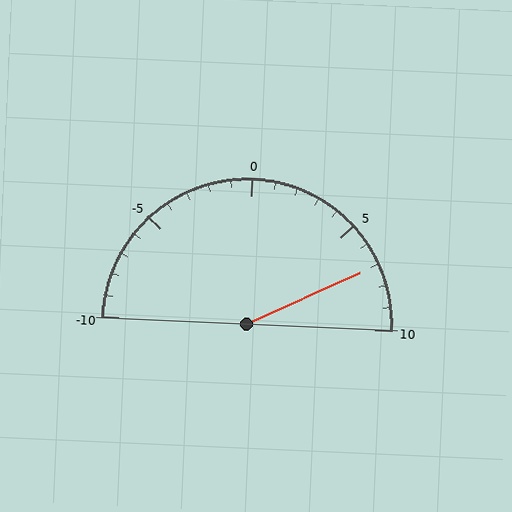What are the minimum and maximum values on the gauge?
The gauge ranges from -10 to 10.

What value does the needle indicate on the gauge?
The needle indicates approximately 7.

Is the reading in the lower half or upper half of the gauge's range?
The reading is in the upper half of the range (-10 to 10).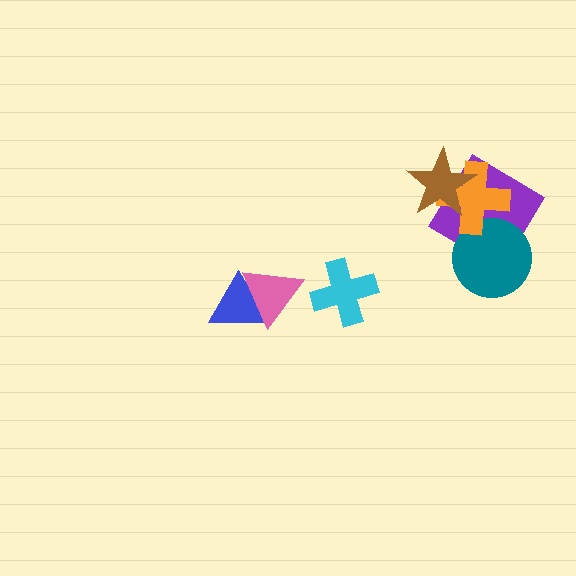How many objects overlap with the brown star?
2 objects overlap with the brown star.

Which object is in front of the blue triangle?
The pink triangle is in front of the blue triangle.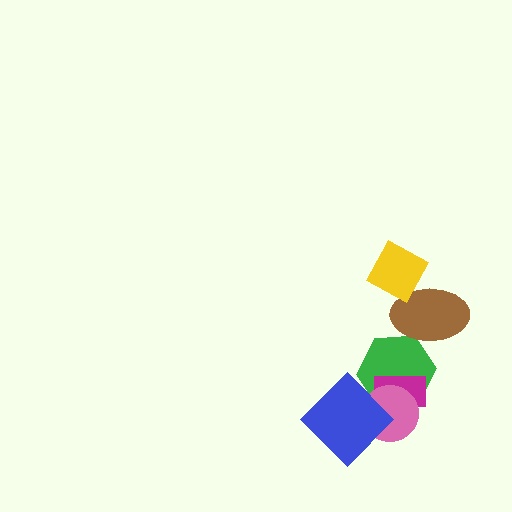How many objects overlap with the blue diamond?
3 objects overlap with the blue diamond.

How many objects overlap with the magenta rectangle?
3 objects overlap with the magenta rectangle.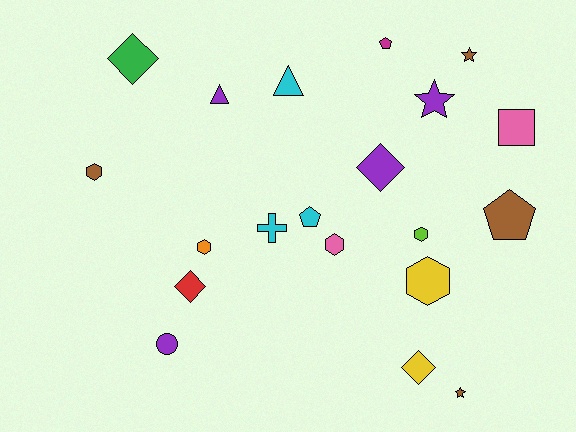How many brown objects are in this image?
There are 4 brown objects.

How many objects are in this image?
There are 20 objects.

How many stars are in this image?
There are 3 stars.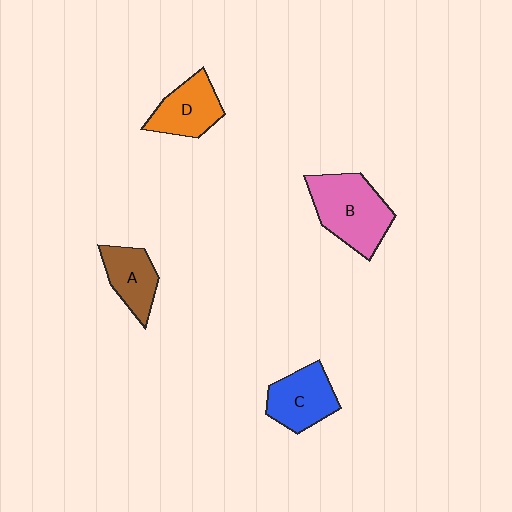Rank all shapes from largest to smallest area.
From largest to smallest: B (pink), C (blue), D (orange), A (brown).